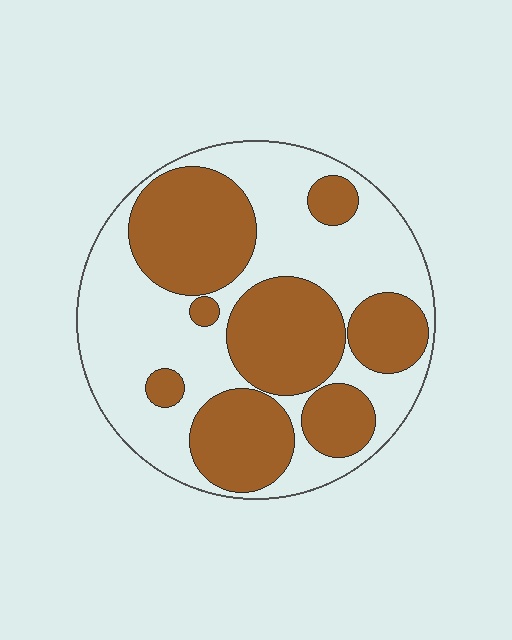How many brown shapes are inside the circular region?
8.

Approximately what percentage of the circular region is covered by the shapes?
Approximately 45%.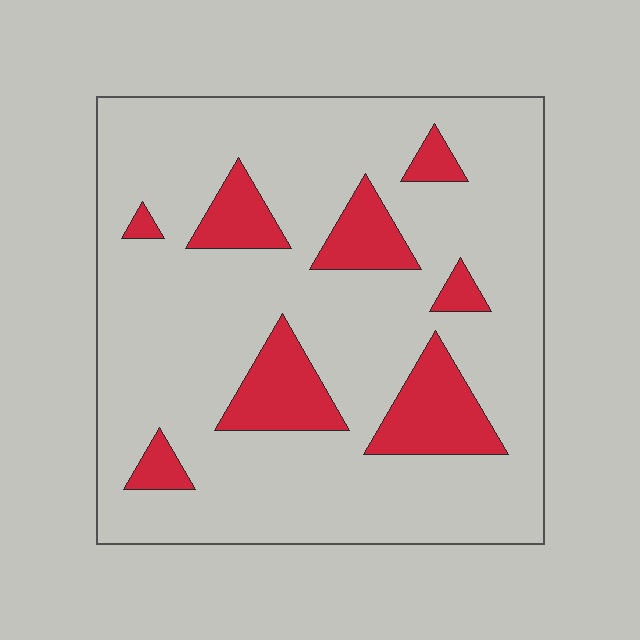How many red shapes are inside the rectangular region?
8.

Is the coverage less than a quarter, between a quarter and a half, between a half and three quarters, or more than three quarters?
Less than a quarter.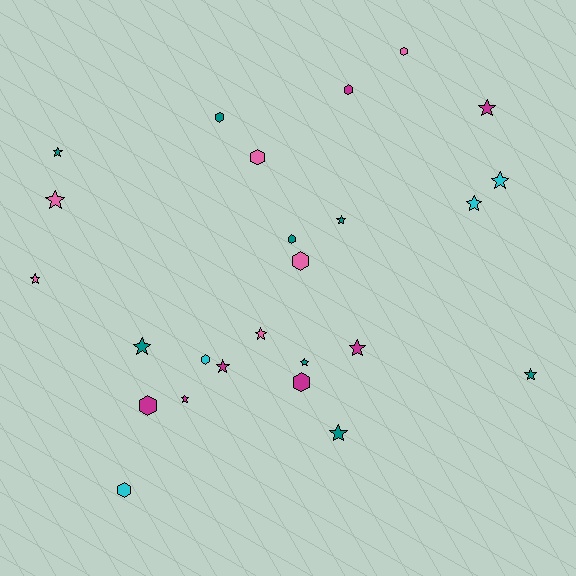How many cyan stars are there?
There are 2 cyan stars.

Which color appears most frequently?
Teal, with 8 objects.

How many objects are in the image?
There are 25 objects.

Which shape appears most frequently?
Star, with 15 objects.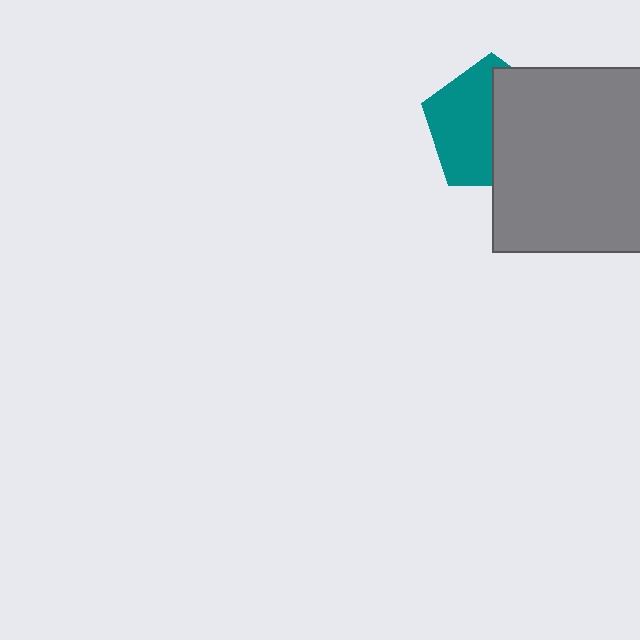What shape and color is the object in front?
The object in front is a gray square.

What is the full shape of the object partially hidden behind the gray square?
The partially hidden object is a teal pentagon.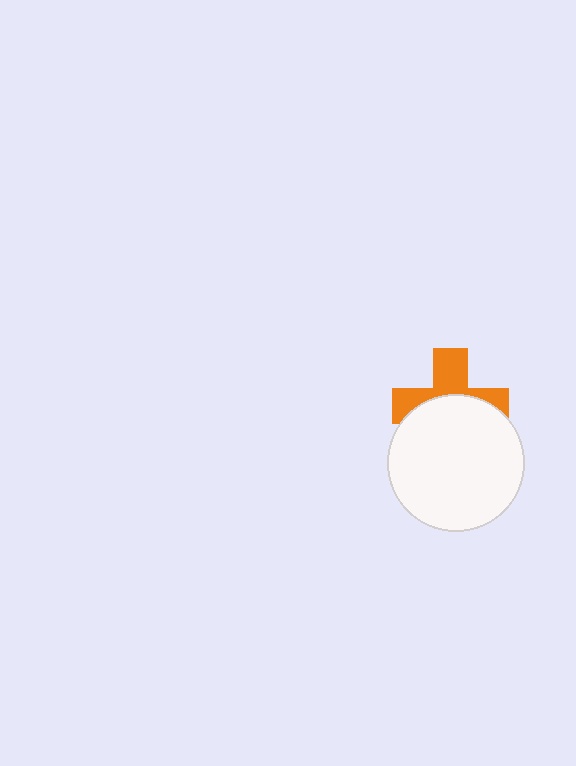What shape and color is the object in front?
The object in front is a white circle.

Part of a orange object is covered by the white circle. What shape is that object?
It is a cross.